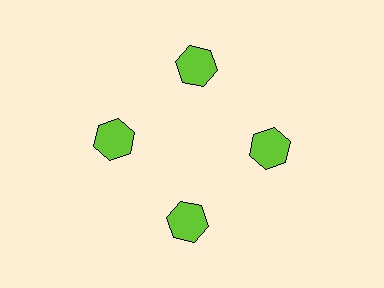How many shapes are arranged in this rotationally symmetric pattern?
There are 4 shapes, arranged in 4 groups of 1.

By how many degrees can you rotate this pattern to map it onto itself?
The pattern maps onto itself every 90 degrees of rotation.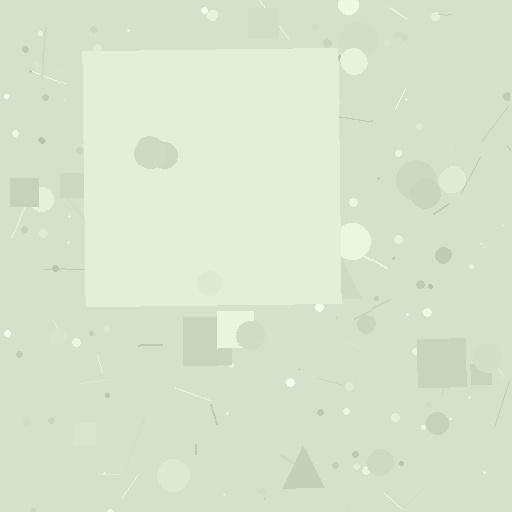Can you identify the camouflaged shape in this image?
The camouflaged shape is a square.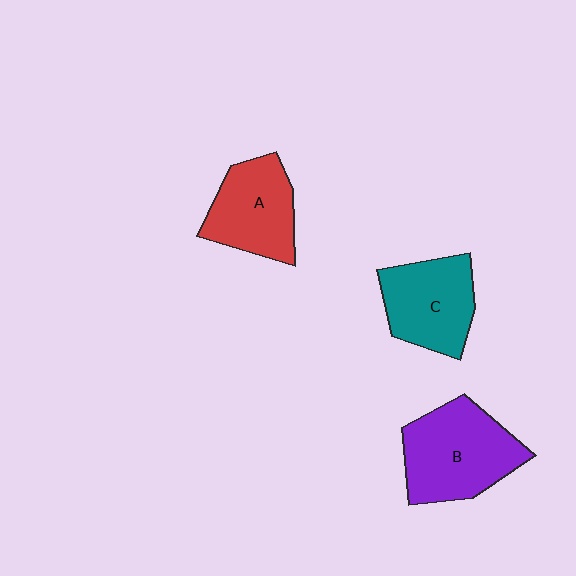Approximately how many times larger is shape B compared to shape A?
Approximately 1.3 times.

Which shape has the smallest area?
Shape A (red).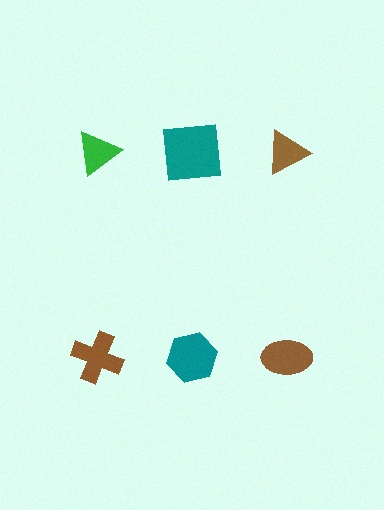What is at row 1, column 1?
A green triangle.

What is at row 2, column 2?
A teal hexagon.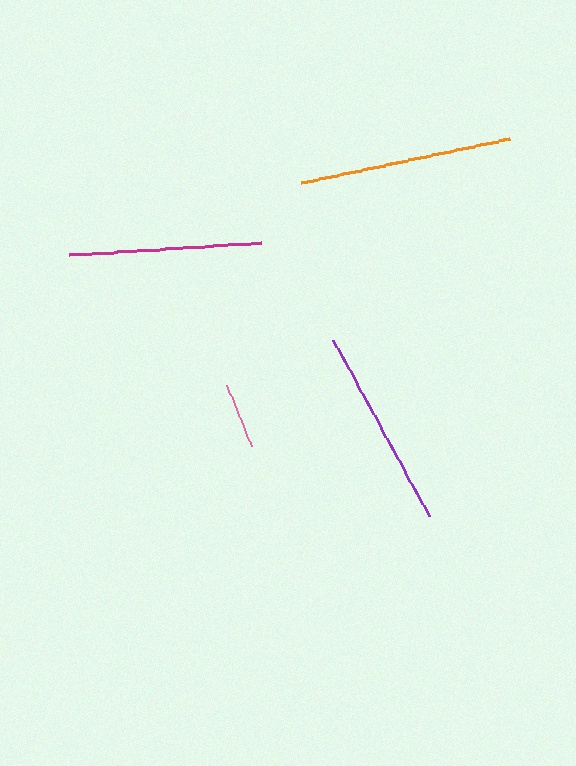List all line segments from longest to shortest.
From longest to shortest: orange, purple, magenta, pink.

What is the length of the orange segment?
The orange segment is approximately 213 pixels long.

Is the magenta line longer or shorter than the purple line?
The purple line is longer than the magenta line.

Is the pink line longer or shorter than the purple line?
The purple line is longer than the pink line.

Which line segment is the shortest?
The pink line is the shortest at approximately 65 pixels.